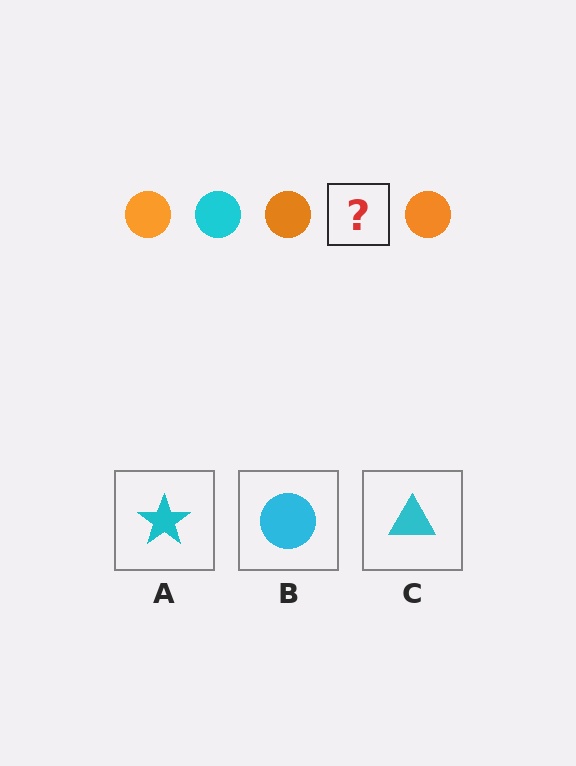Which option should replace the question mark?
Option B.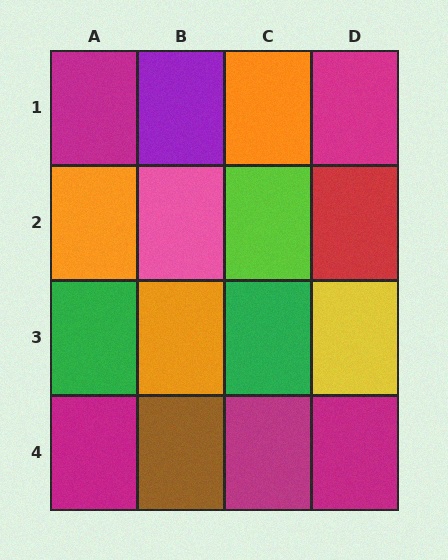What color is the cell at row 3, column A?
Green.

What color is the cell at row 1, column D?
Magenta.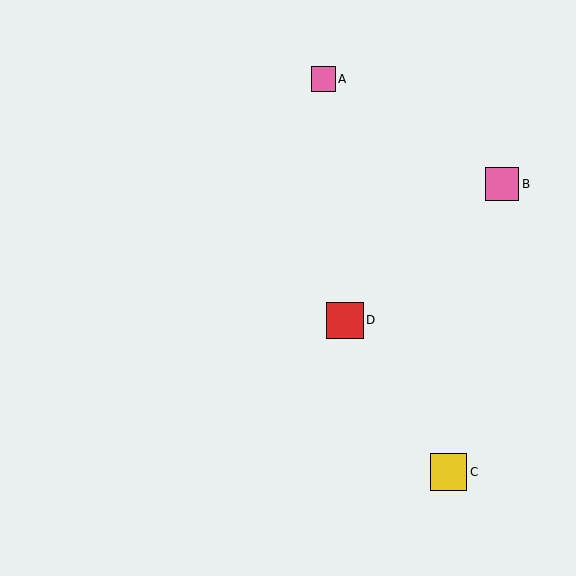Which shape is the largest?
The yellow square (labeled C) is the largest.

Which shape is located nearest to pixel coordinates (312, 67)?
The pink square (labeled A) at (323, 79) is nearest to that location.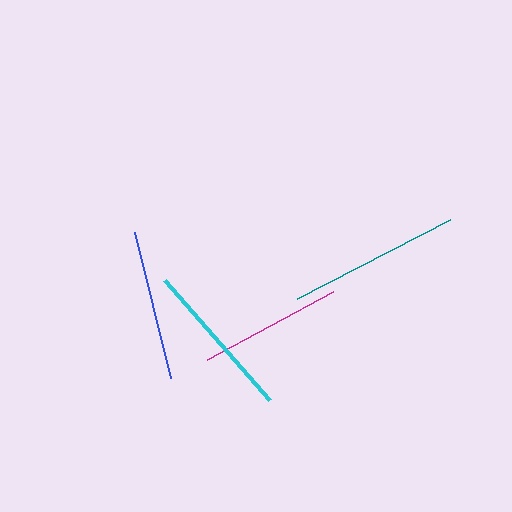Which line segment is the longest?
The teal line is the longest at approximately 171 pixels.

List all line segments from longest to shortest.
From longest to shortest: teal, cyan, blue, magenta.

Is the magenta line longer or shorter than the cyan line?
The cyan line is longer than the magenta line.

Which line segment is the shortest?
The magenta line is the shortest at approximately 143 pixels.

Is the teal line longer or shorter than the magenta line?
The teal line is longer than the magenta line.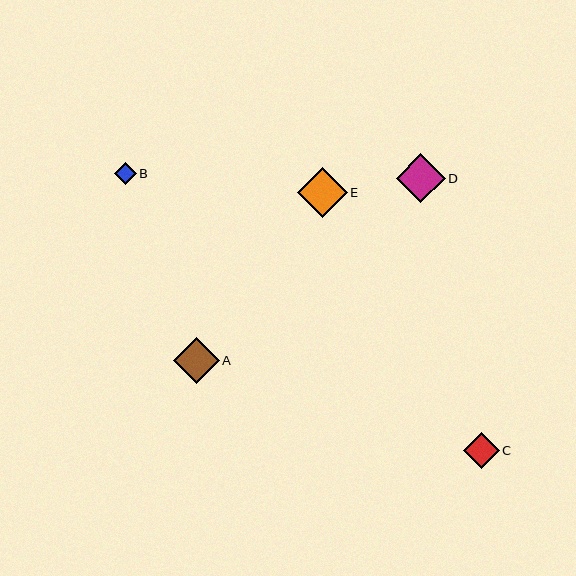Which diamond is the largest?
Diamond E is the largest with a size of approximately 50 pixels.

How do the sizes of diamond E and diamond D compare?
Diamond E and diamond D are approximately the same size.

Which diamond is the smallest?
Diamond B is the smallest with a size of approximately 21 pixels.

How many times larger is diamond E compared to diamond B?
Diamond E is approximately 2.4 times the size of diamond B.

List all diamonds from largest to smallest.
From largest to smallest: E, D, A, C, B.